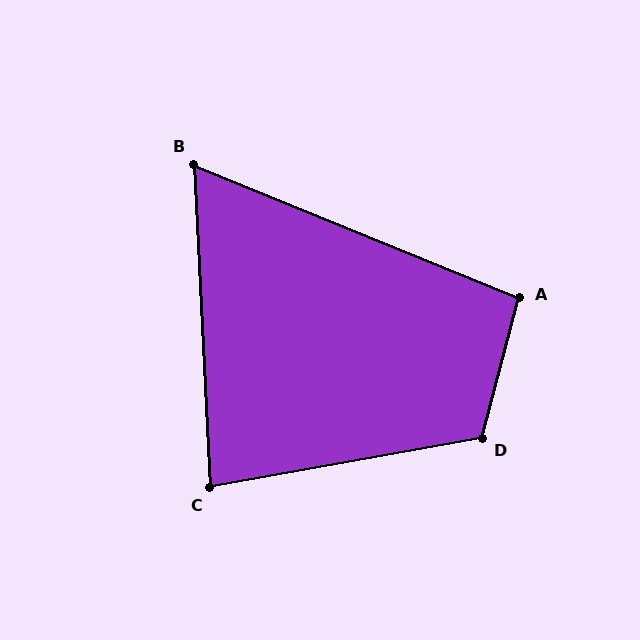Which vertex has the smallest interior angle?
B, at approximately 65 degrees.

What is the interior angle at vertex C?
Approximately 83 degrees (acute).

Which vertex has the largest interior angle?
D, at approximately 115 degrees.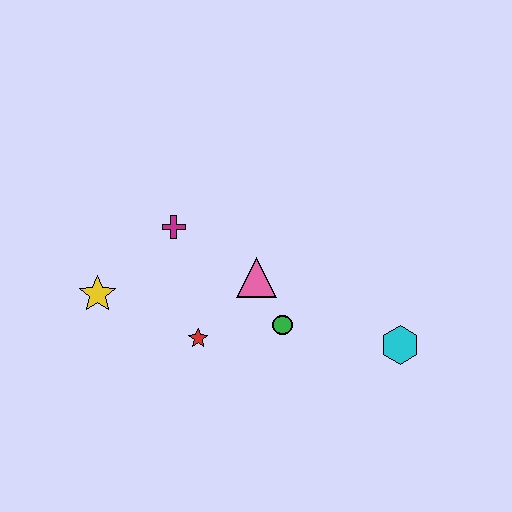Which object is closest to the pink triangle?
The green circle is closest to the pink triangle.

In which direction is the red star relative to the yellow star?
The red star is to the right of the yellow star.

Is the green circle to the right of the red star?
Yes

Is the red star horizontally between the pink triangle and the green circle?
No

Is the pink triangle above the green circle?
Yes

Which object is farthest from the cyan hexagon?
The yellow star is farthest from the cyan hexagon.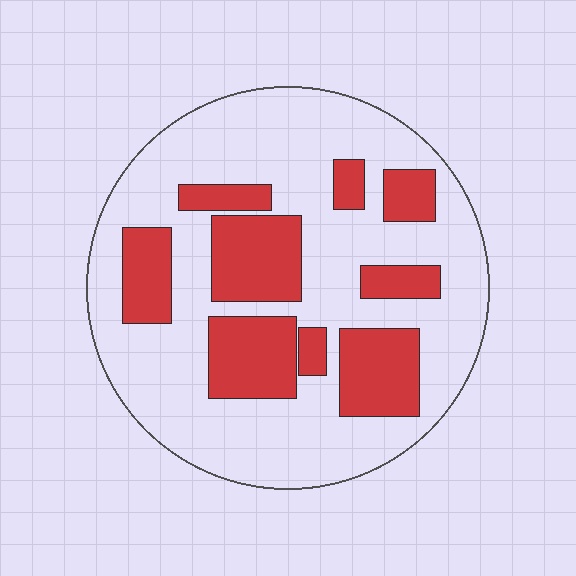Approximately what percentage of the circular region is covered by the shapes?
Approximately 30%.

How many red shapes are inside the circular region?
9.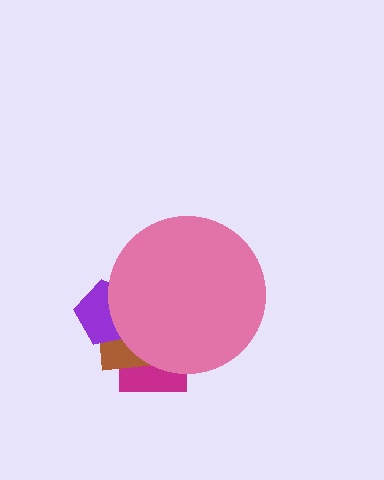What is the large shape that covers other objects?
A pink circle.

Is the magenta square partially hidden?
Yes, the magenta square is partially hidden behind the pink circle.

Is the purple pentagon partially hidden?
Yes, the purple pentagon is partially hidden behind the pink circle.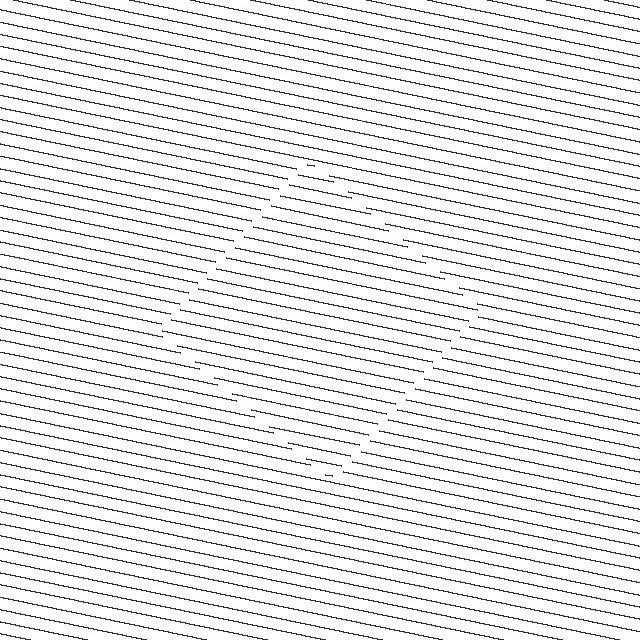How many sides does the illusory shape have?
4 sides — the line-ends trace a square.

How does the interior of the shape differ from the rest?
The interior of the shape contains the same grating, shifted by half a period — the contour is defined by the phase discontinuity where line-ends from the inner and outer gratings abut.